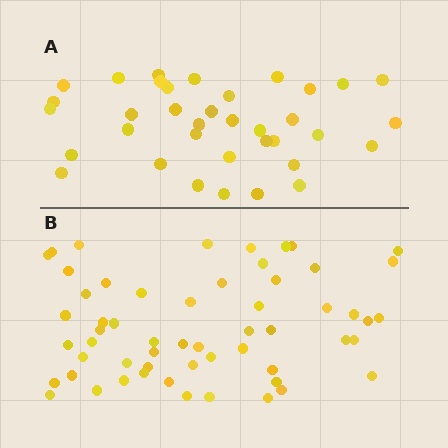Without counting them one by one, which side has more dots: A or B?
Region B (the bottom region) has more dots.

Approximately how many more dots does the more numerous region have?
Region B has approximately 20 more dots than region A.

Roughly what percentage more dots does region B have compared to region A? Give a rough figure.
About 60% more.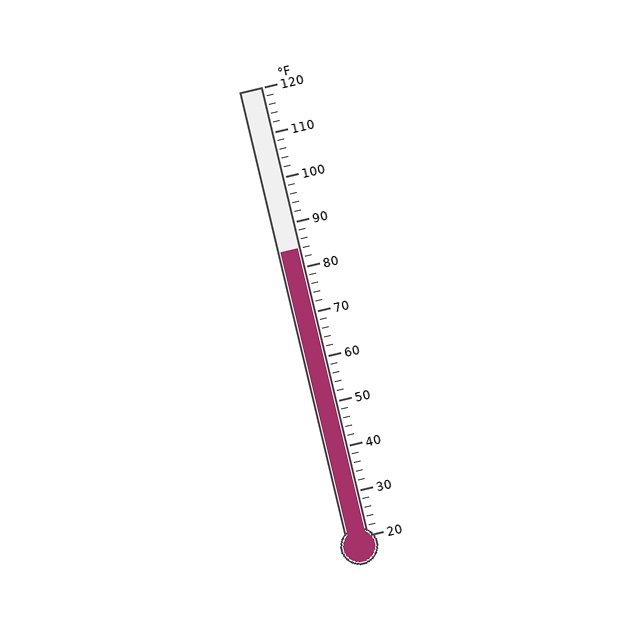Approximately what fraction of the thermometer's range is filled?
The thermometer is filled to approximately 65% of its range.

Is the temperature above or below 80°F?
The temperature is above 80°F.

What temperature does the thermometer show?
The thermometer shows approximately 84°F.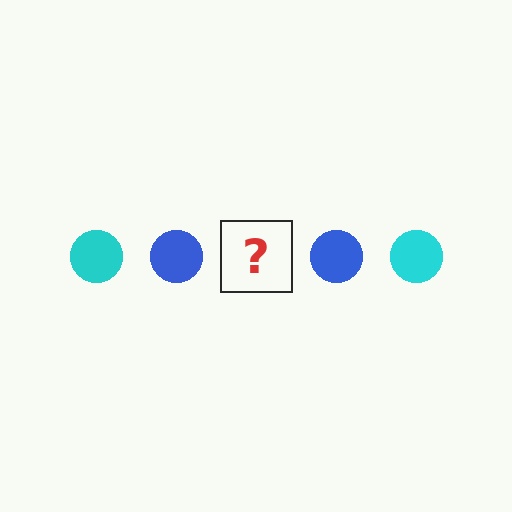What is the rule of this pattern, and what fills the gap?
The rule is that the pattern cycles through cyan, blue circles. The gap should be filled with a cyan circle.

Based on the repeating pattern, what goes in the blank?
The blank should be a cyan circle.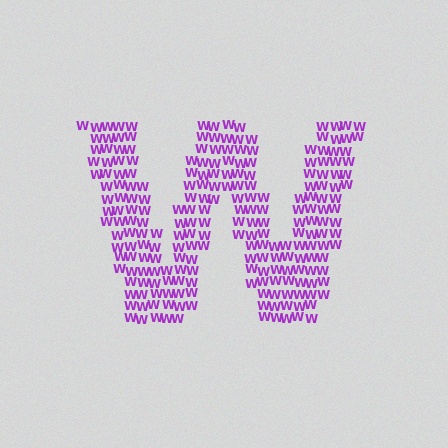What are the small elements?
The small elements are letter W's.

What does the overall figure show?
The overall figure shows the letter W.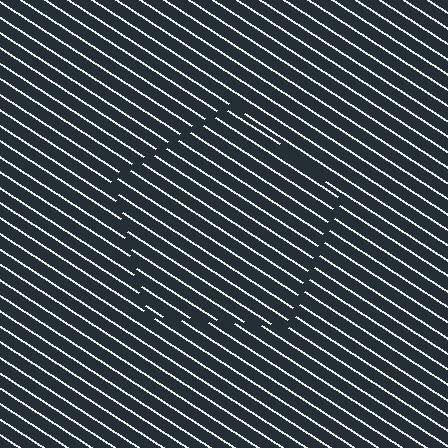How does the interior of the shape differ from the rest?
The interior of the shape contains the same grating, shifted by half a period — the contour is defined by the phase discontinuity where line-ends from the inner and outer gratings abut.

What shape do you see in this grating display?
An illusory pentagon. The interior of the shape contains the same grating, shifted by half a period — the contour is defined by the phase discontinuity where line-ends from the inner and outer gratings abut.